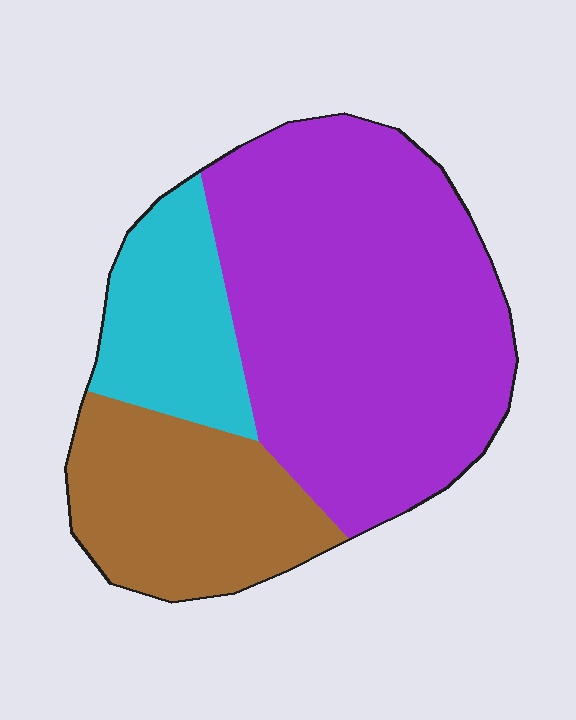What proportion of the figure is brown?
Brown takes up between a sixth and a third of the figure.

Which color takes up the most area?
Purple, at roughly 60%.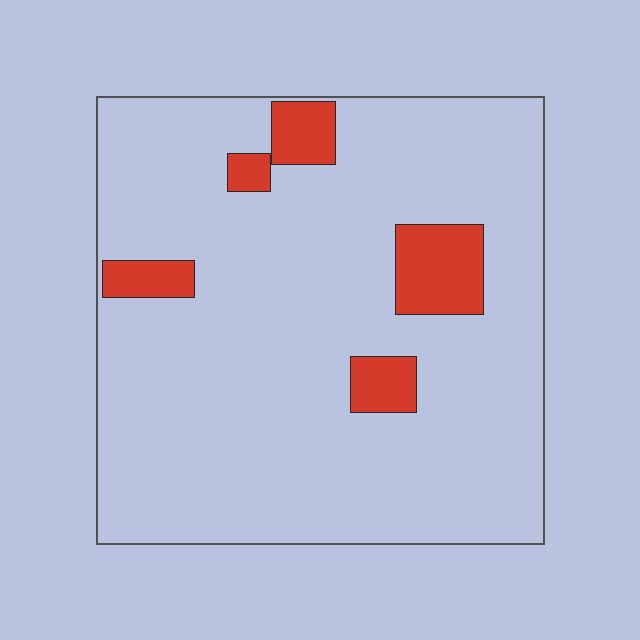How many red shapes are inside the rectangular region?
5.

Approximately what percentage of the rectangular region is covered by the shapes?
Approximately 10%.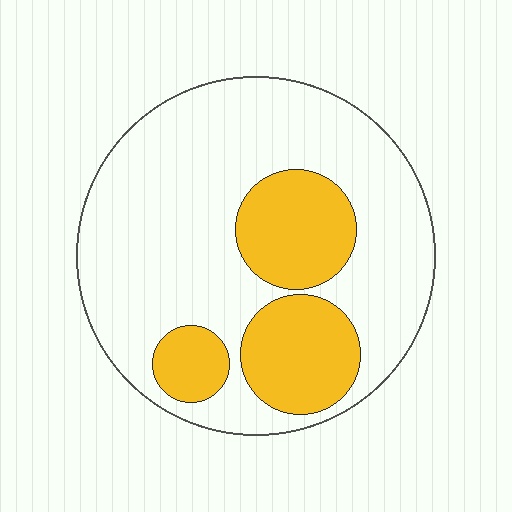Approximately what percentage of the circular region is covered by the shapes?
Approximately 25%.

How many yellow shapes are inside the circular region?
3.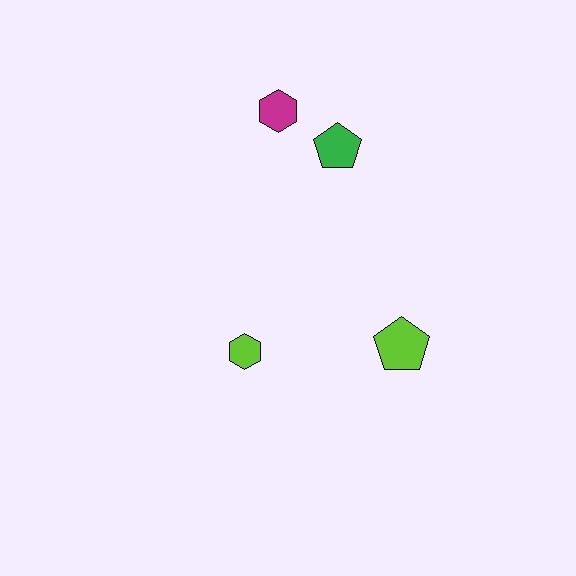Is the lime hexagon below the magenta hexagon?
Yes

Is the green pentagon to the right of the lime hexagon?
Yes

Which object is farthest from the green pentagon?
The lime hexagon is farthest from the green pentagon.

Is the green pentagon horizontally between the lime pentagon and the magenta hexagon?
Yes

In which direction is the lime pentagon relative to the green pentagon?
The lime pentagon is below the green pentagon.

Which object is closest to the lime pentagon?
The lime hexagon is closest to the lime pentagon.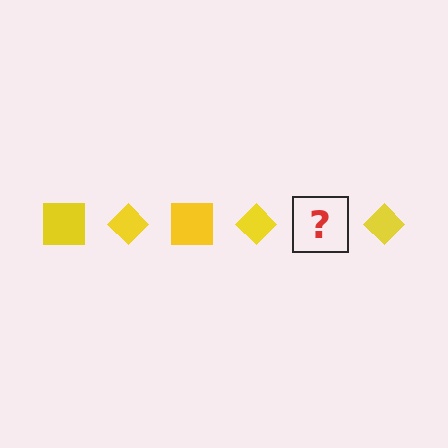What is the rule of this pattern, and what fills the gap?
The rule is that the pattern cycles through square, diamond shapes in yellow. The gap should be filled with a yellow square.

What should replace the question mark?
The question mark should be replaced with a yellow square.